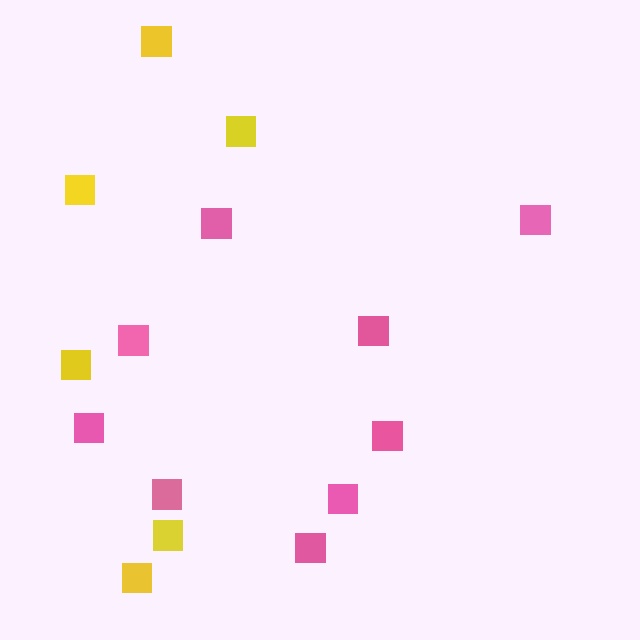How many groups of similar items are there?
There are 2 groups: one group of pink squares (9) and one group of yellow squares (6).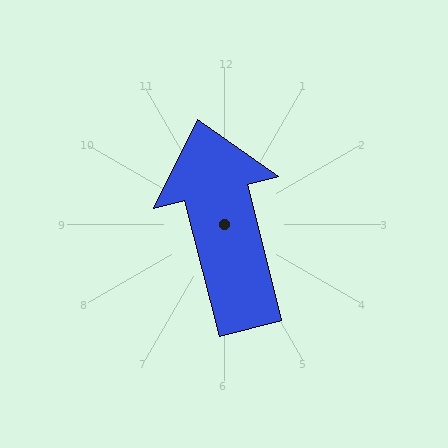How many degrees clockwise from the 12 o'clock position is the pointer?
Approximately 346 degrees.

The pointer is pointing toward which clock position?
Roughly 12 o'clock.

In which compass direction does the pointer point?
North.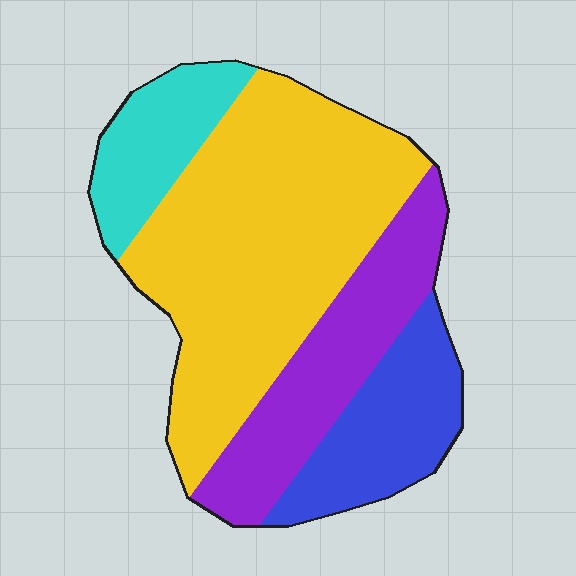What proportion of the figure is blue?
Blue takes up less than a sixth of the figure.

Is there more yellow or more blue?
Yellow.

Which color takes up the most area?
Yellow, at roughly 50%.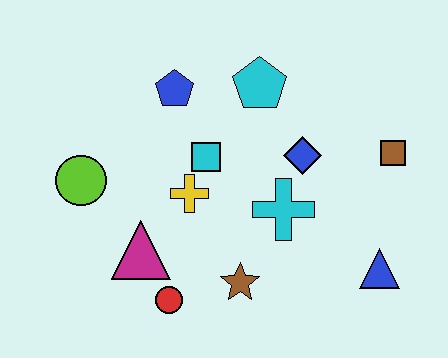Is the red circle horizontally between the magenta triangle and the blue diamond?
Yes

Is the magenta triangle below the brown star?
No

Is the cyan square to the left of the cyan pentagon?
Yes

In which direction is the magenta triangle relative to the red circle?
The magenta triangle is above the red circle.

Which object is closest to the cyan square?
The yellow cross is closest to the cyan square.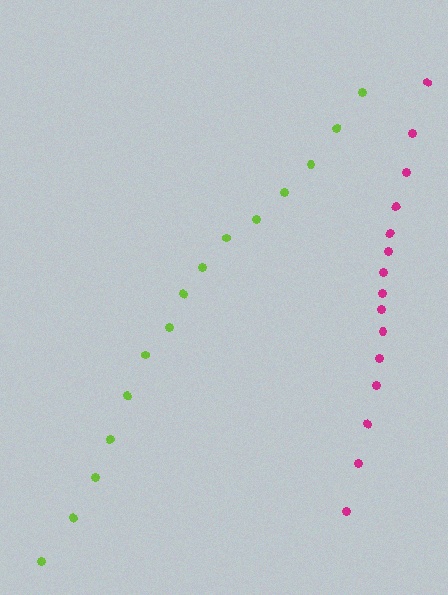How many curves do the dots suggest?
There are 2 distinct paths.